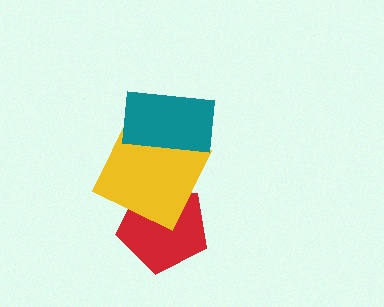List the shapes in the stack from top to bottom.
From top to bottom: the teal rectangle, the yellow square, the red pentagon.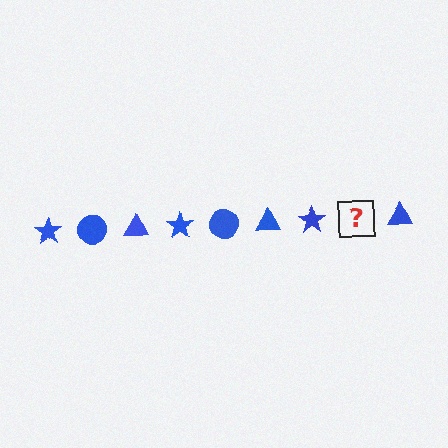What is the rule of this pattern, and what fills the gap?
The rule is that the pattern cycles through star, circle, triangle shapes in blue. The gap should be filled with a blue circle.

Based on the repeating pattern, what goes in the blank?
The blank should be a blue circle.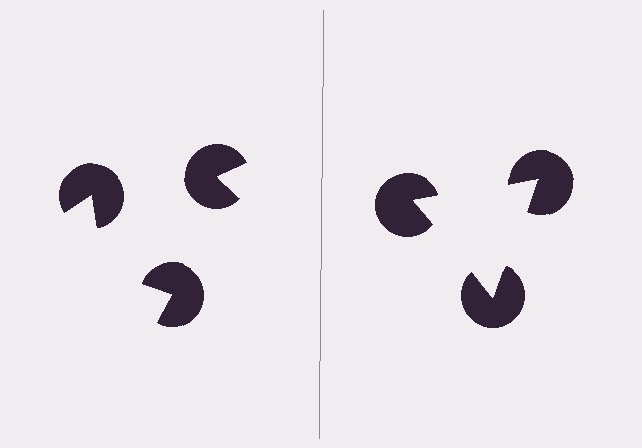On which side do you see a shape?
An illusory triangle appears on the right side. On the left side the wedge cuts are rotated, so no coherent shape forms.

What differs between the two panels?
The pac-man discs are positioned identically on both sides; only the wedge orientations differ. On the right they align to a triangle; on the left they are misaligned.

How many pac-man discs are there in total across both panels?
6 — 3 on each side.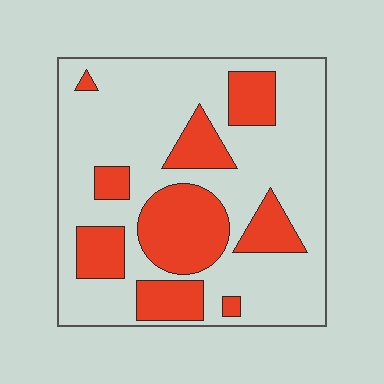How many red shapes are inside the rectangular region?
9.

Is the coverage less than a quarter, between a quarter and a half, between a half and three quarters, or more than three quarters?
Between a quarter and a half.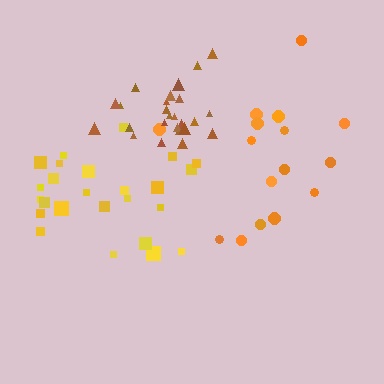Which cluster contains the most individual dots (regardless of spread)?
Yellow (25).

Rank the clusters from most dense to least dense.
brown, yellow, orange.